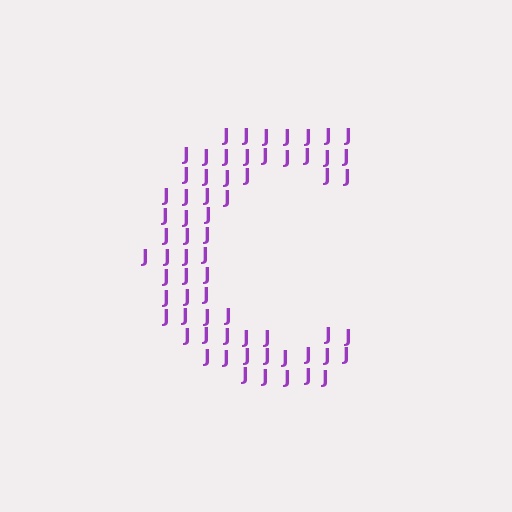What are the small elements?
The small elements are letter J's.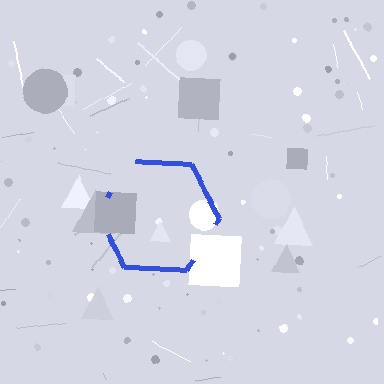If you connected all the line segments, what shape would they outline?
They would outline a hexagon.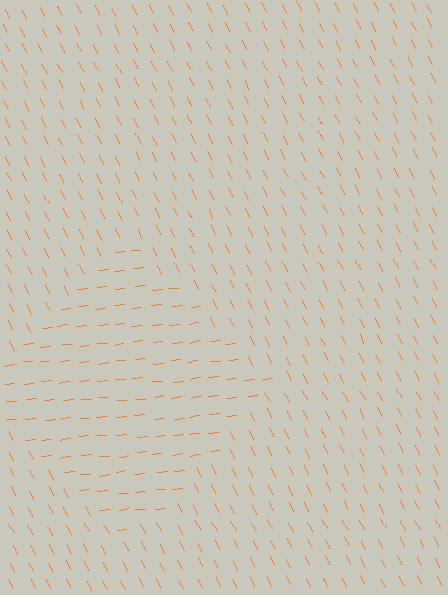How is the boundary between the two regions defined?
The boundary is defined purely by a change in line orientation (approximately 69 degrees difference). All lines are the same color and thickness.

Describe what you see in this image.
The image is filled with small orange line segments. A diamond region in the image has lines oriented differently from the surrounding lines, creating a visible texture boundary.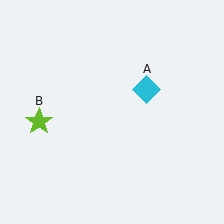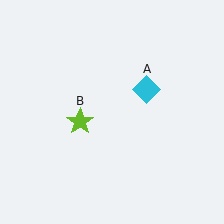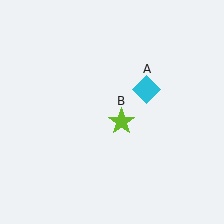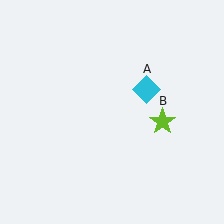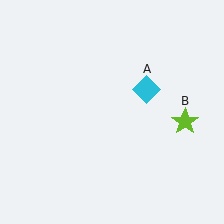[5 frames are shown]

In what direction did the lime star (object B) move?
The lime star (object B) moved right.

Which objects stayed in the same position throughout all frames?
Cyan diamond (object A) remained stationary.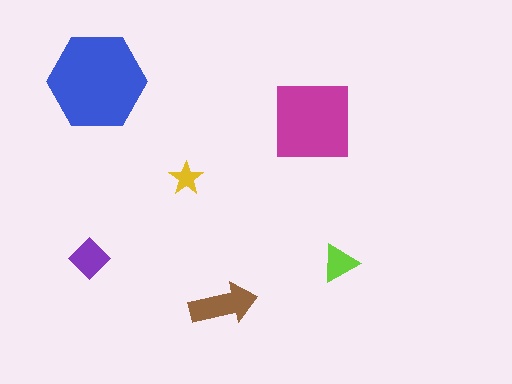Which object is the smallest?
The yellow star.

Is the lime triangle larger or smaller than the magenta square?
Smaller.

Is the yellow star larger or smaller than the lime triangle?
Smaller.